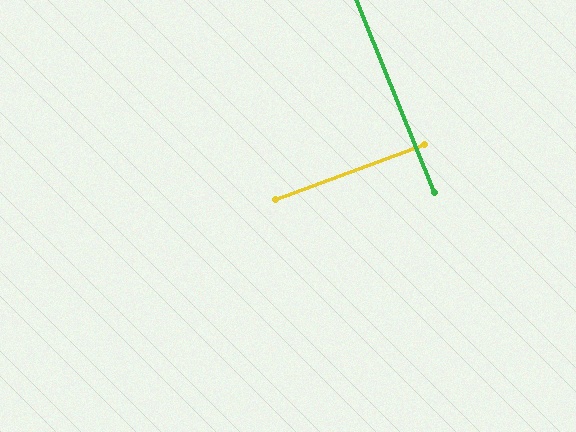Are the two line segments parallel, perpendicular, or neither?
Perpendicular — they meet at approximately 88°.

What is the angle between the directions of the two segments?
Approximately 88 degrees.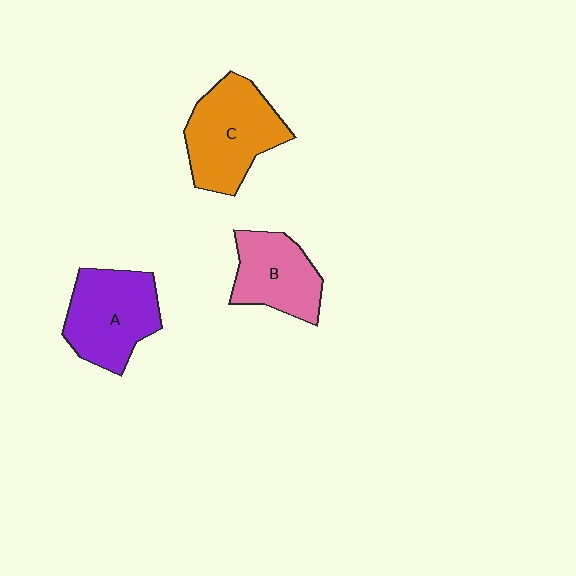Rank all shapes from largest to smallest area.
From largest to smallest: C (orange), A (purple), B (pink).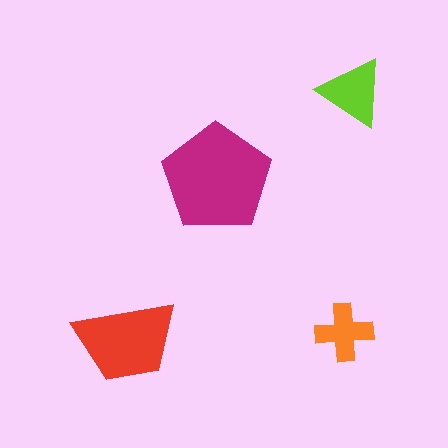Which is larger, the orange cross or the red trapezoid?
The red trapezoid.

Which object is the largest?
The magenta pentagon.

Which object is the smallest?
The orange cross.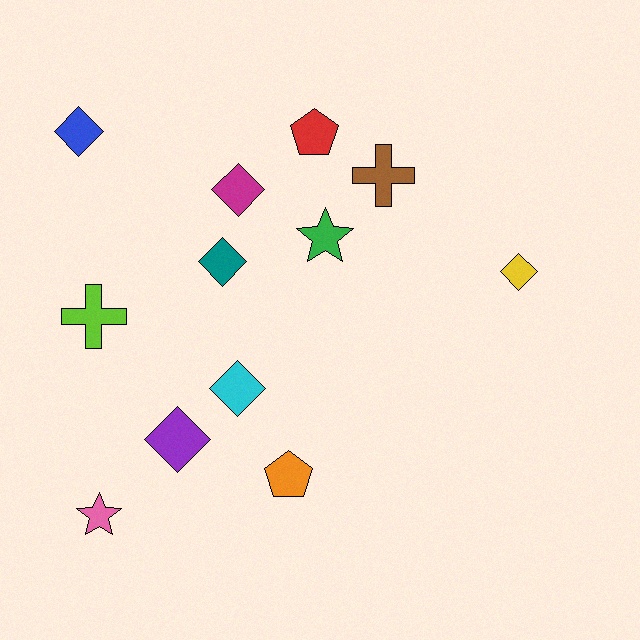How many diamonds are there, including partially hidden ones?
There are 6 diamonds.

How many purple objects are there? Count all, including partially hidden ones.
There is 1 purple object.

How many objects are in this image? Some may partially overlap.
There are 12 objects.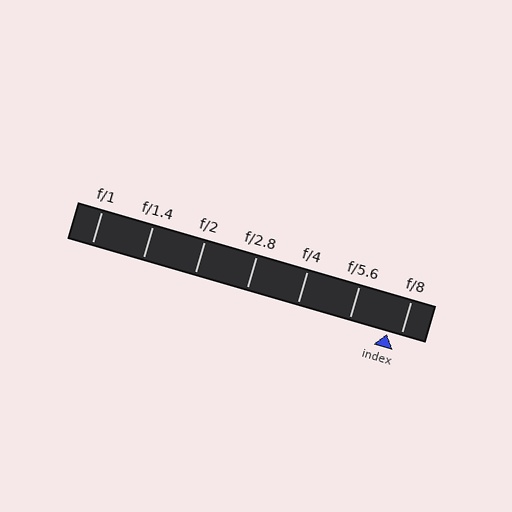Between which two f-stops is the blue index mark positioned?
The index mark is between f/5.6 and f/8.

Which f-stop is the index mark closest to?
The index mark is closest to f/8.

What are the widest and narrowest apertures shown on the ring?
The widest aperture shown is f/1 and the narrowest is f/8.